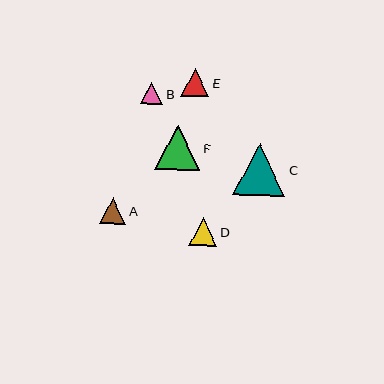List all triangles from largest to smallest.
From largest to smallest: C, F, E, D, A, B.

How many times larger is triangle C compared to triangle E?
Triangle C is approximately 1.8 times the size of triangle E.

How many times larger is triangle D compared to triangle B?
Triangle D is approximately 1.3 times the size of triangle B.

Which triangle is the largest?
Triangle C is the largest with a size of approximately 52 pixels.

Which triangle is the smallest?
Triangle B is the smallest with a size of approximately 22 pixels.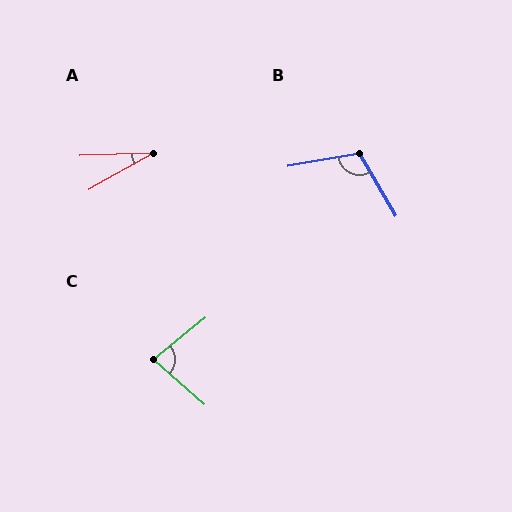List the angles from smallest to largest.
A (28°), C (80°), B (111°).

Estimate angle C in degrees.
Approximately 80 degrees.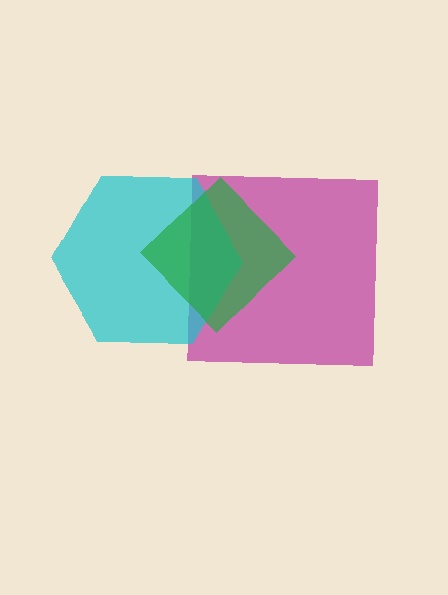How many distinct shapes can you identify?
There are 3 distinct shapes: a magenta square, a cyan hexagon, a green diamond.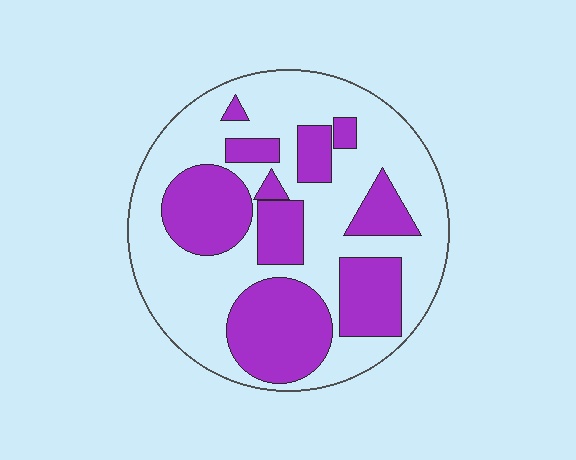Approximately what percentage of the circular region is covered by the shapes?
Approximately 40%.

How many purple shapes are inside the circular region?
10.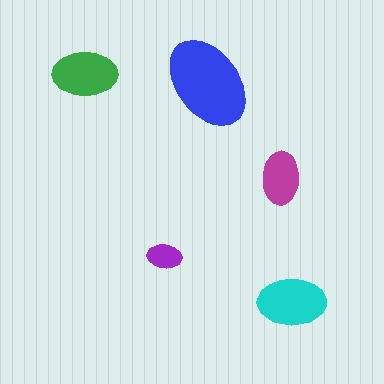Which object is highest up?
The green ellipse is topmost.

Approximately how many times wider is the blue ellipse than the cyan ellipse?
About 1.5 times wider.